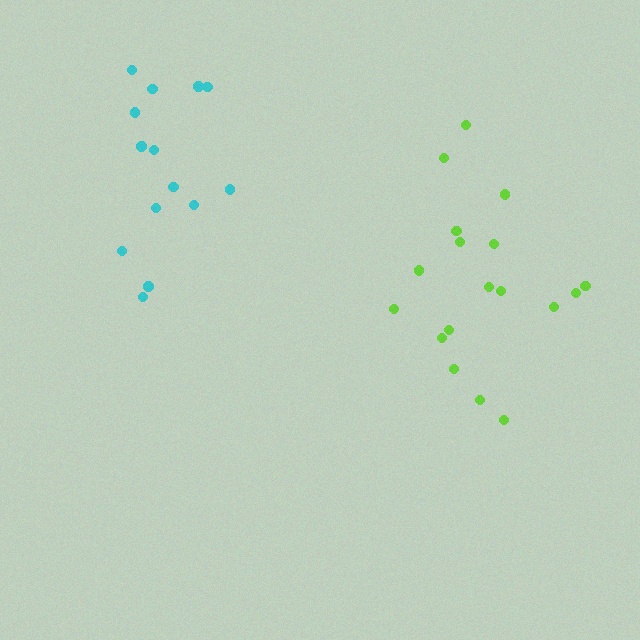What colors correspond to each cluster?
The clusters are colored: lime, cyan.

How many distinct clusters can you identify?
There are 2 distinct clusters.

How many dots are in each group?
Group 1: 18 dots, Group 2: 14 dots (32 total).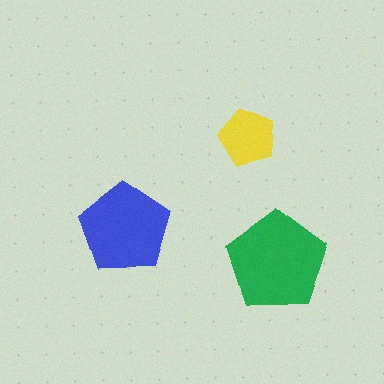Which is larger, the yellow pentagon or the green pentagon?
The green one.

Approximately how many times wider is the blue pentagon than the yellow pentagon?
About 1.5 times wider.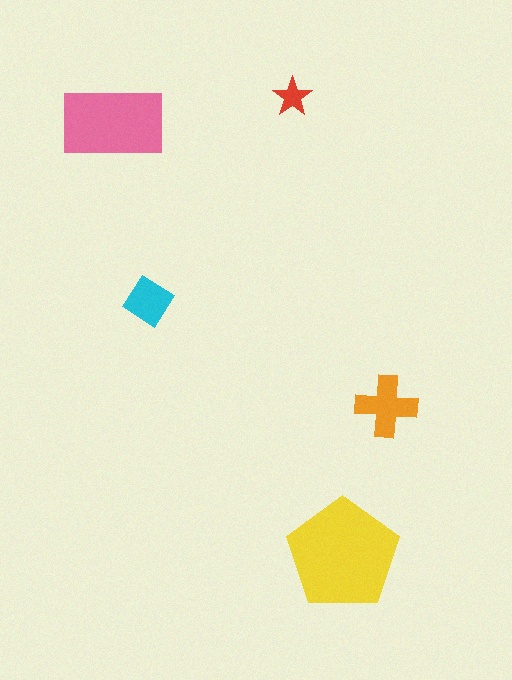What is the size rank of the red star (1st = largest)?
5th.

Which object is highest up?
The red star is topmost.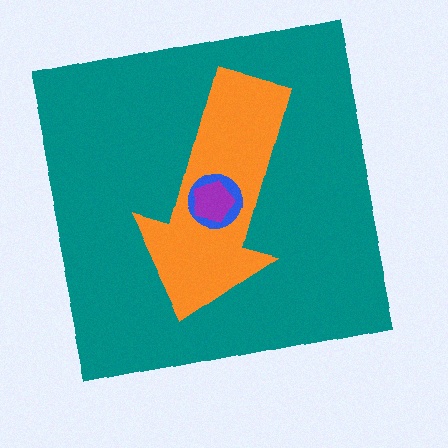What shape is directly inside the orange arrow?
The blue circle.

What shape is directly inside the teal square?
The orange arrow.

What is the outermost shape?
The teal square.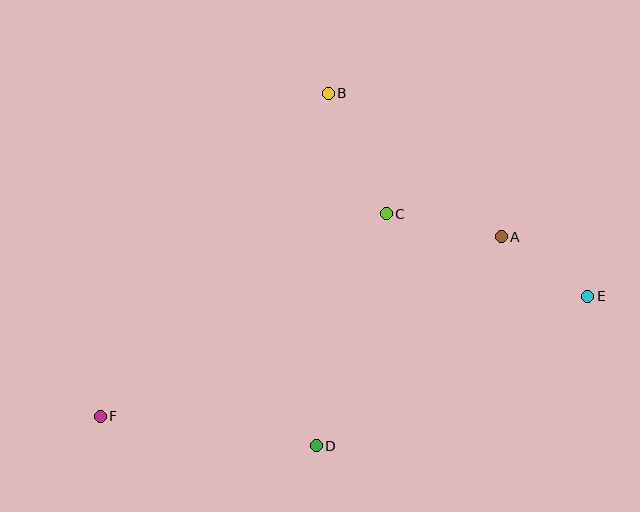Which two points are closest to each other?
Points A and E are closest to each other.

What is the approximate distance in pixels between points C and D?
The distance between C and D is approximately 242 pixels.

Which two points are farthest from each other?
Points E and F are farthest from each other.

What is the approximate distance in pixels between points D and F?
The distance between D and F is approximately 217 pixels.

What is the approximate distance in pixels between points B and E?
The distance between B and E is approximately 330 pixels.